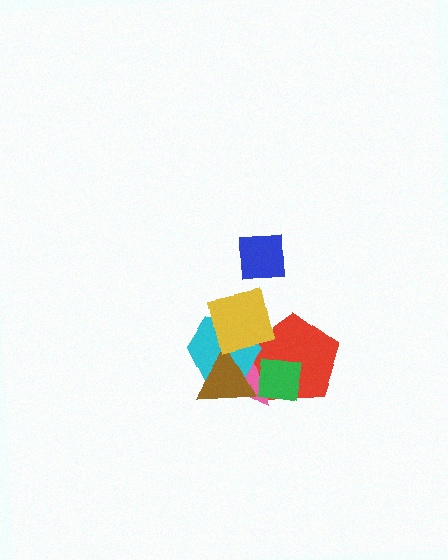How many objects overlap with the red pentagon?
5 objects overlap with the red pentagon.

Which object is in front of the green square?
The brown triangle is in front of the green square.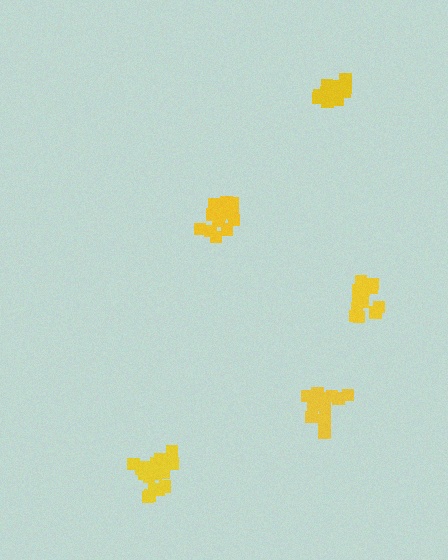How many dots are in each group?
Group 1: 17 dots, Group 2: 15 dots, Group 3: 15 dots, Group 4: 17 dots, Group 5: 14 dots (78 total).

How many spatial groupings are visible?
There are 5 spatial groupings.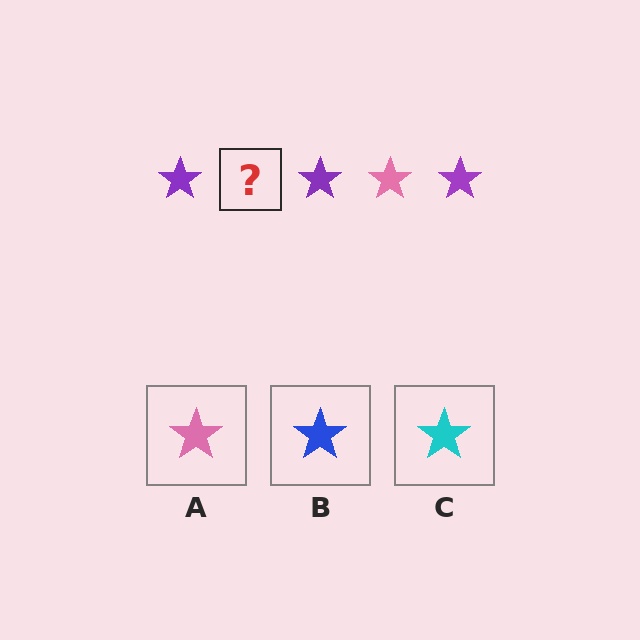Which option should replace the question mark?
Option A.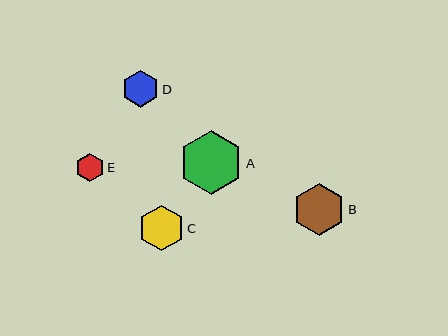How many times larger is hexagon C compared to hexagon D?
Hexagon C is approximately 1.2 times the size of hexagon D.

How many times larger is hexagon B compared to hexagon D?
Hexagon B is approximately 1.4 times the size of hexagon D.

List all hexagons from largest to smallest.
From largest to smallest: A, B, C, D, E.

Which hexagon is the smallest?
Hexagon E is the smallest with a size of approximately 28 pixels.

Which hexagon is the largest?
Hexagon A is the largest with a size of approximately 63 pixels.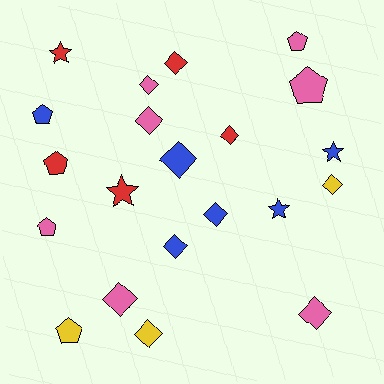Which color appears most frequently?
Pink, with 7 objects.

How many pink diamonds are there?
There are 4 pink diamonds.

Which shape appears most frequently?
Diamond, with 11 objects.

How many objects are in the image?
There are 21 objects.